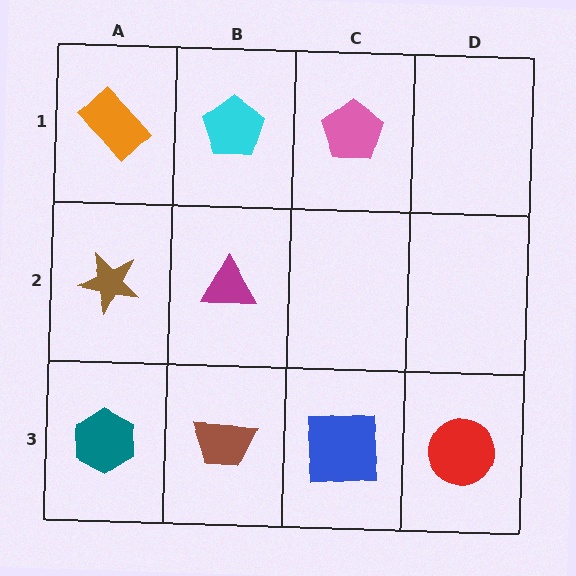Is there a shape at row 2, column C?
No, that cell is empty.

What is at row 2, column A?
A brown star.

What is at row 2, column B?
A magenta triangle.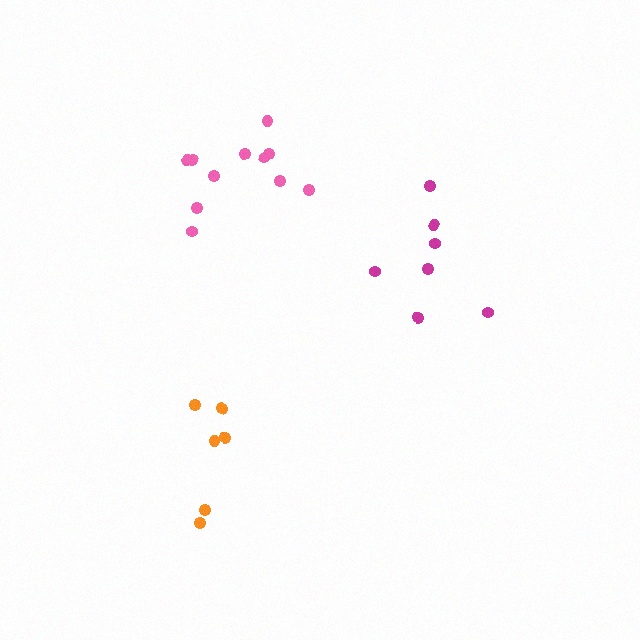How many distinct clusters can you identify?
There are 3 distinct clusters.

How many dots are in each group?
Group 1: 6 dots, Group 2: 7 dots, Group 3: 11 dots (24 total).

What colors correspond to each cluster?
The clusters are colored: orange, magenta, pink.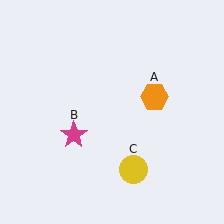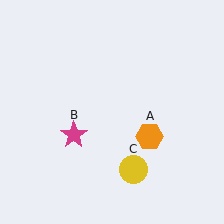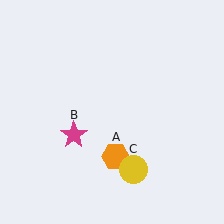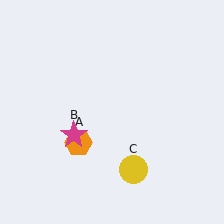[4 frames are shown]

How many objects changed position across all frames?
1 object changed position: orange hexagon (object A).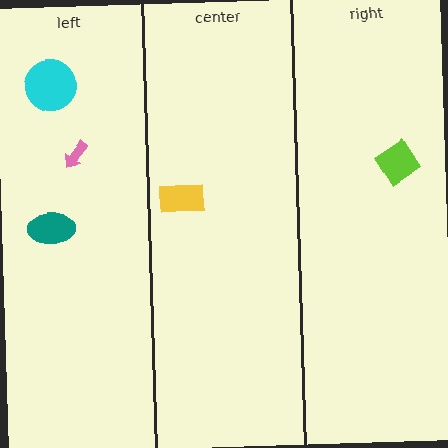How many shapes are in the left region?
3.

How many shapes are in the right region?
1.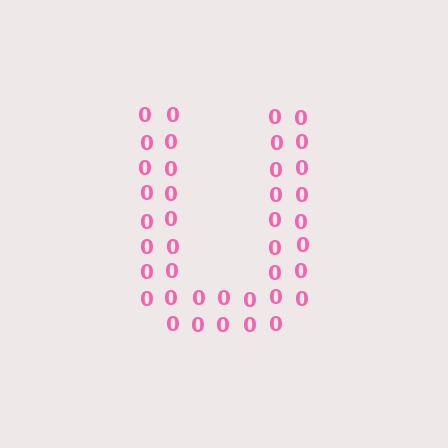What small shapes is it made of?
It is made of small digit 0's.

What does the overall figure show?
The overall figure shows the letter U.